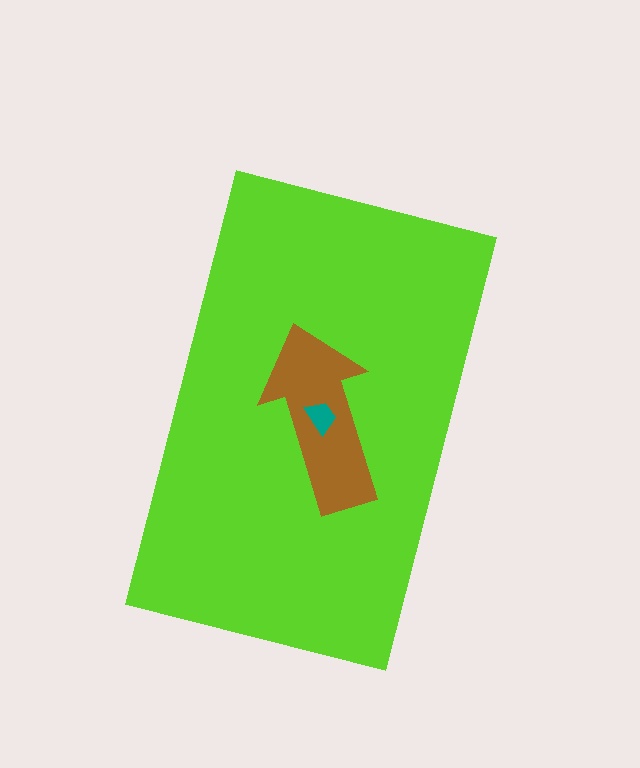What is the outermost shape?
The lime rectangle.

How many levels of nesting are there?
3.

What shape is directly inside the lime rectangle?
The brown arrow.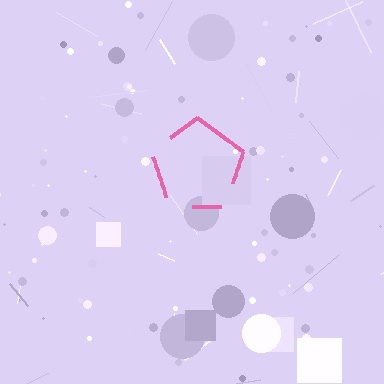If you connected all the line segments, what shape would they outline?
They would outline a pentagon.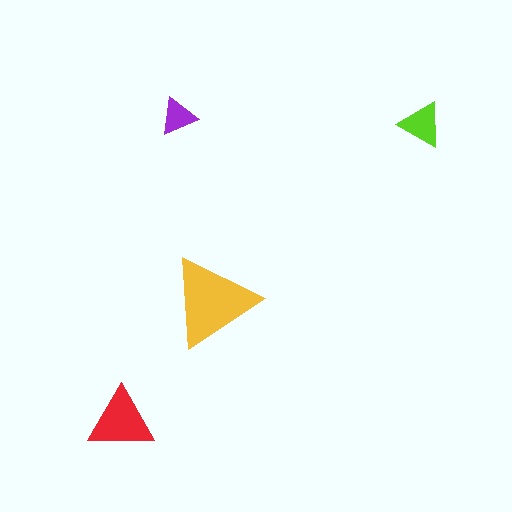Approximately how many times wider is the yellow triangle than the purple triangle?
About 2.5 times wider.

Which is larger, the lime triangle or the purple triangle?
The lime one.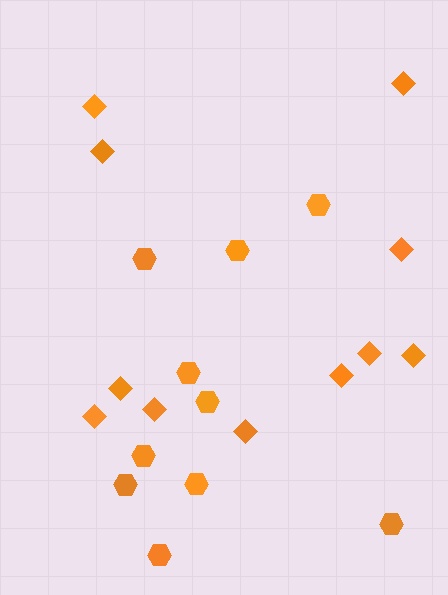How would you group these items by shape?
There are 2 groups: one group of hexagons (10) and one group of diamonds (11).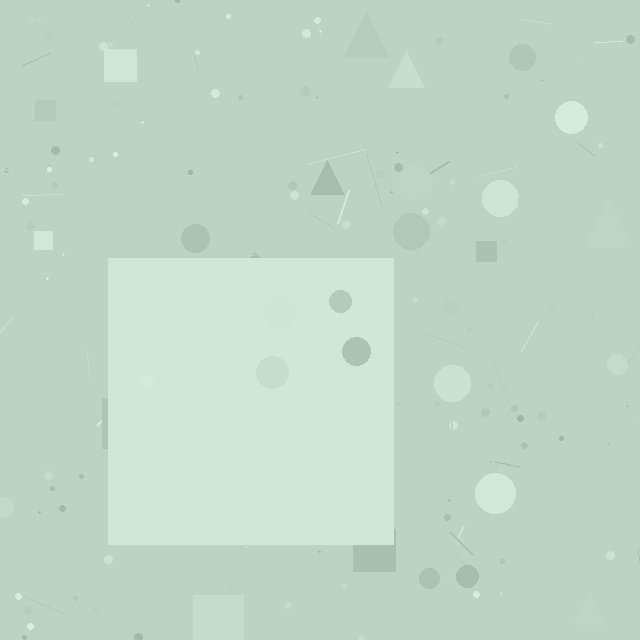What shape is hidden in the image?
A square is hidden in the image.